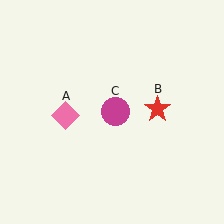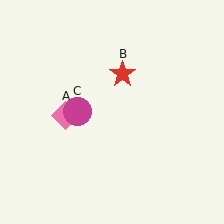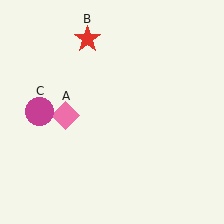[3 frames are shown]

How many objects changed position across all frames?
2 objects changed position: red star (object B), magenta circle (object C).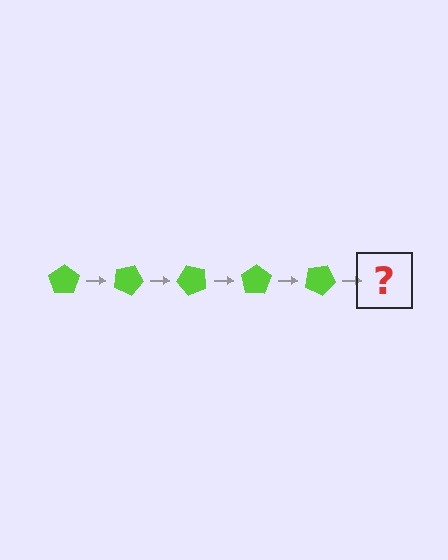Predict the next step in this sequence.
The next step is a lime pentagon rotated 125 degrees.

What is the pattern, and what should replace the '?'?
The pattern is that the pentagon rotates 25 degrees each step. The '?' should be a lime pentagon rotated 125 degrees.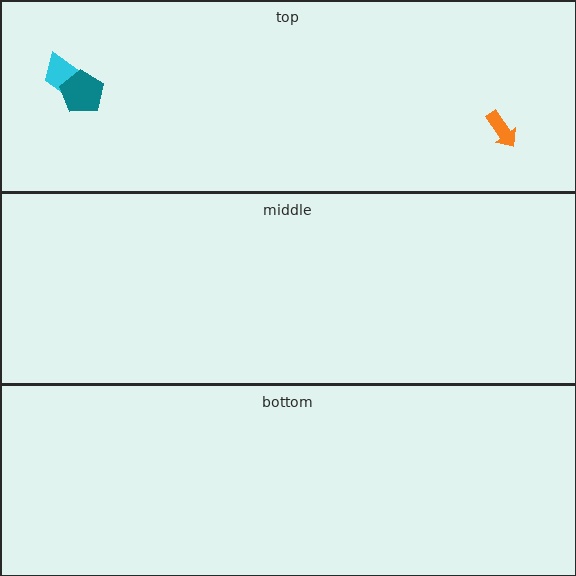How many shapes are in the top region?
3.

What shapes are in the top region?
The cyan trapezoid, the orange arrow, the teal pentagon.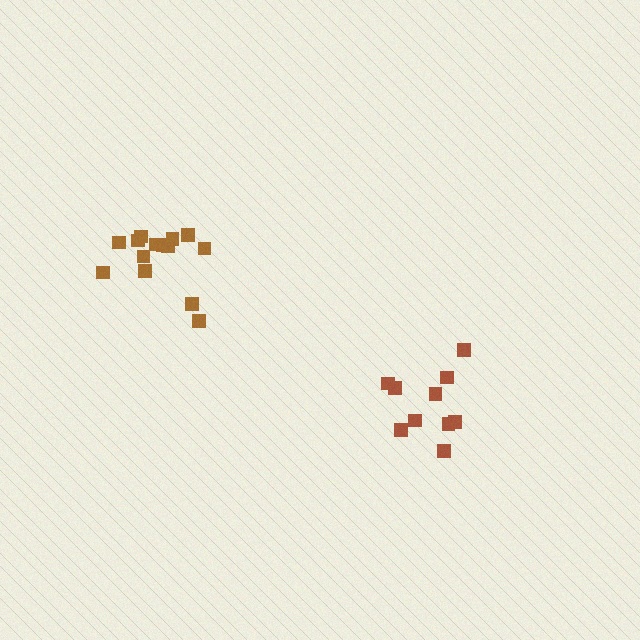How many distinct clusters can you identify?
There are 2 distinct clusters.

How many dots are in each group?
Group 1: 14 dots, Group 2: 10 dots (24 total).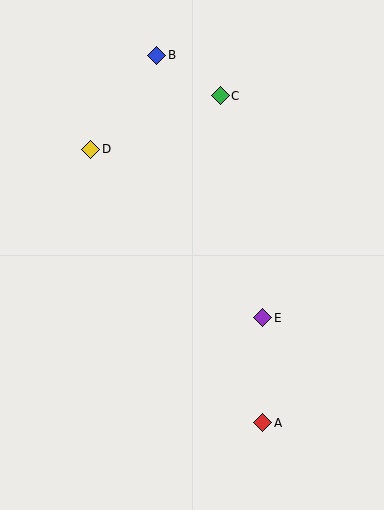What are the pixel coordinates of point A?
Point A is at (263, 423).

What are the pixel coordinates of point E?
Point E is at (263, 318).